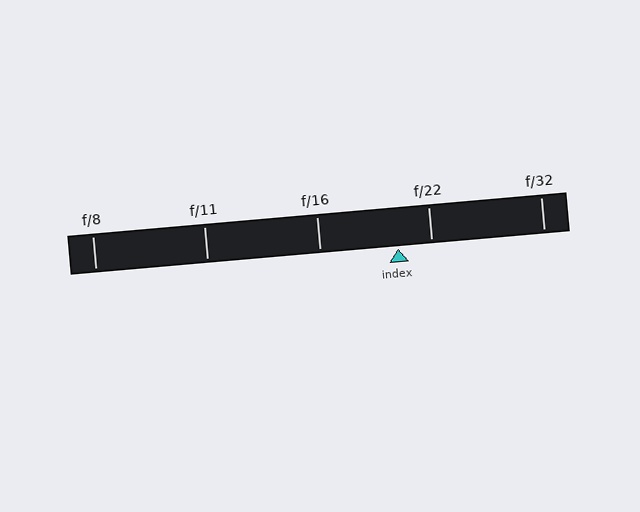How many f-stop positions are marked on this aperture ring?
There are 5 f-stop positions marked.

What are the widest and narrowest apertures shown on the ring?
The widest aperture shown is f/8 and the narrowest is f/32.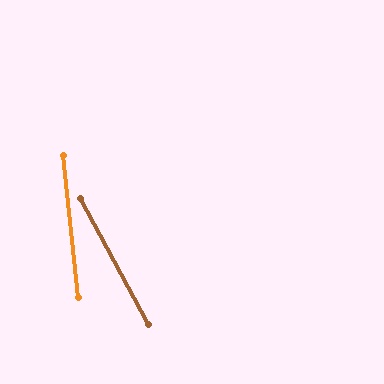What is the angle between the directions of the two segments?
Approximately 22 degrees.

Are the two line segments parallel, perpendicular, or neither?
Neither parallel nor perpendicular — they differ by about 22°.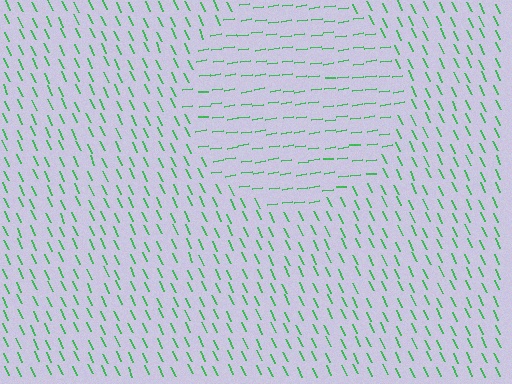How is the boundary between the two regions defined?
The boundary is defined purely by a change in line orientation (approximately 73 degrees difference). All lines are the same color and thickness.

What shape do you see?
I see a circle.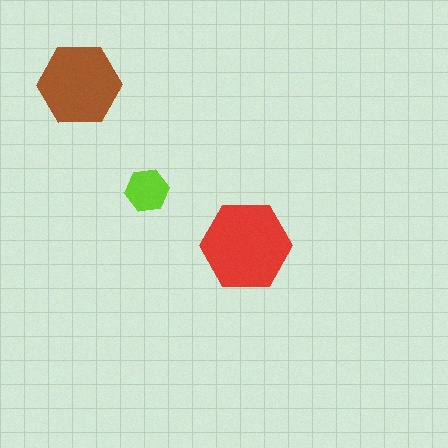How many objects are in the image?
There are 3 objects in the image.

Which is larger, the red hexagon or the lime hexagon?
The red one.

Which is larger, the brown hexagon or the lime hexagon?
The brown one.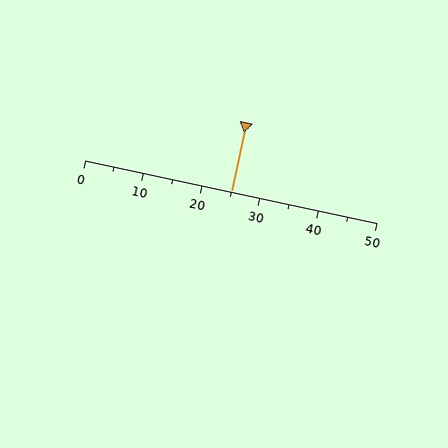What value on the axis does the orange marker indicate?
The marker indicates approximately 25.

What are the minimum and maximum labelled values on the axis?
The axis runs from 0 to 50.